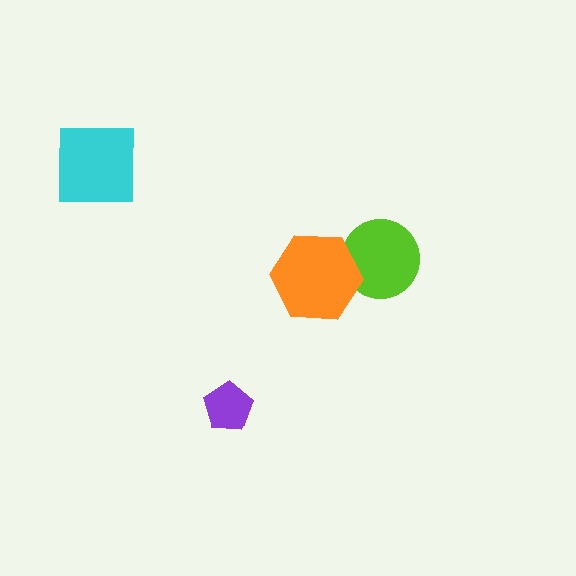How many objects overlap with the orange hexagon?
1 object overlaps with the orange hexagon.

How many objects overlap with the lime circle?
1 object overlaps with the lime circle.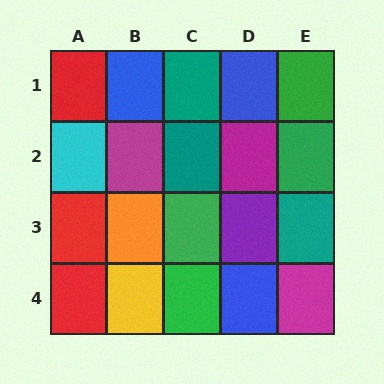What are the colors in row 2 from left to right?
Cyan, magenta, teal, magenta, green.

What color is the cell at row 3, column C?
Green.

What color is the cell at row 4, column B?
Yellow.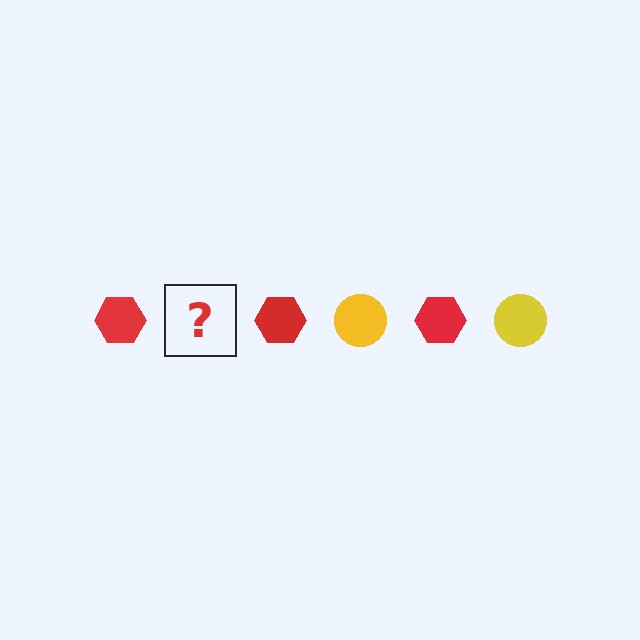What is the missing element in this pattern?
The missing element is a yellow circle.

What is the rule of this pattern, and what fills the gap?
The rule is that the pattern alternates between red hexagon and yellow circle. The gap should be filled with a yellow circle.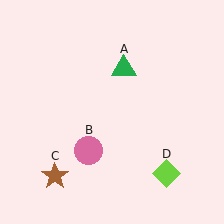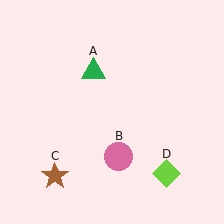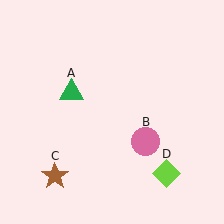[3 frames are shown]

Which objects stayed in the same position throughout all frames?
Brown star (object C) and lime diamond (object D) remained stationary.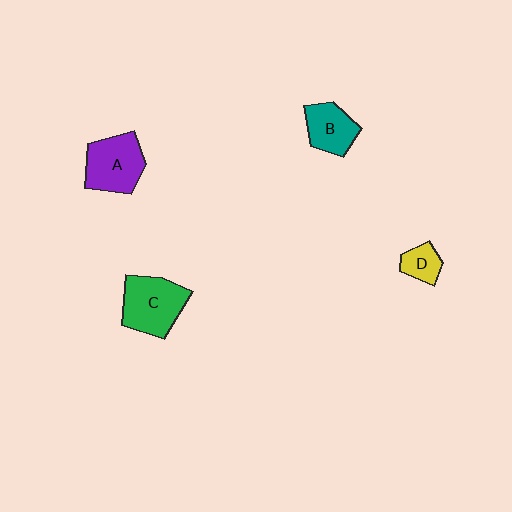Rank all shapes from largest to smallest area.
From largest to smallest: C (green), A (purple), B (teal), D (yellow).